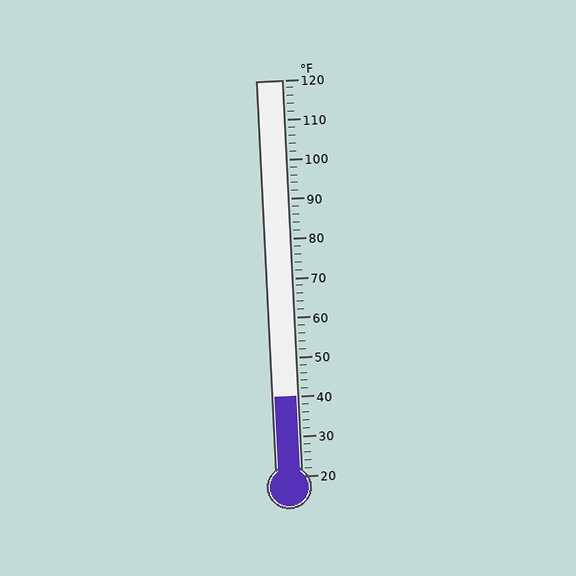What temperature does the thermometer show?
The thermometer shows approximately 40°F.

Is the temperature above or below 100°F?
The temperature is below 100°F.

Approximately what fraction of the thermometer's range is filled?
The thermometer is filled to approximately 20% of its range.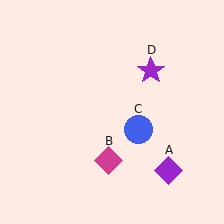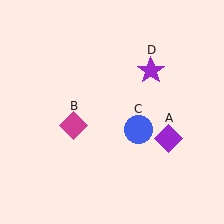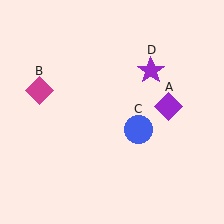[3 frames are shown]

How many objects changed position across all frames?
2 objects changed position: purple diamond (object A), magenta diamond (object B).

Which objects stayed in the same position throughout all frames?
Blue circle (object C) and purple star (object D) remained stationary.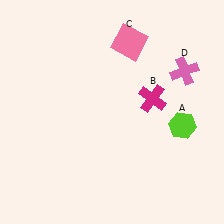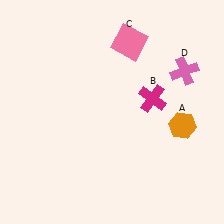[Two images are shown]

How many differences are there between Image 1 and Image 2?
There is 1 difference between the two images.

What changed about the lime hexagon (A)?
In Image 1, A is lime. In Image 2, it changed to orange.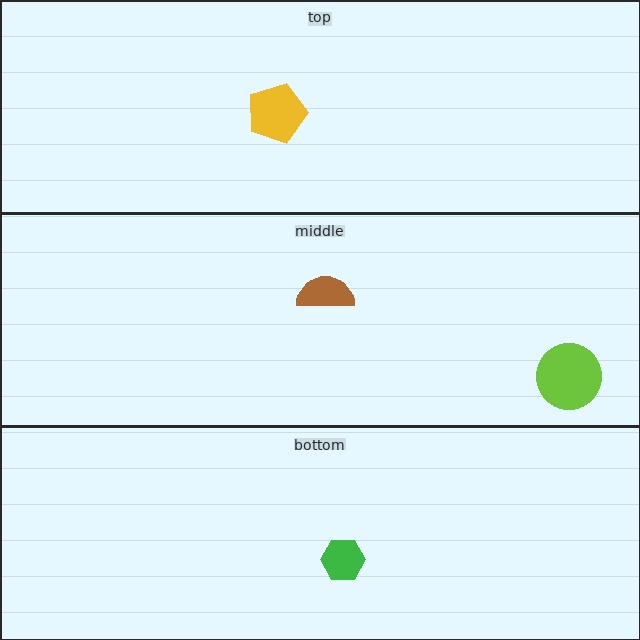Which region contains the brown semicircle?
The middle region.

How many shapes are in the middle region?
2.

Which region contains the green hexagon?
The bottom region.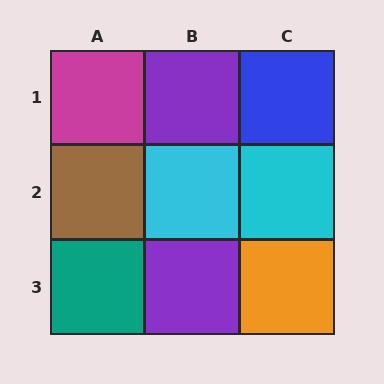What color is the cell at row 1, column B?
Purple.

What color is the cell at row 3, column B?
Purple.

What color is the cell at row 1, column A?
Magenta.